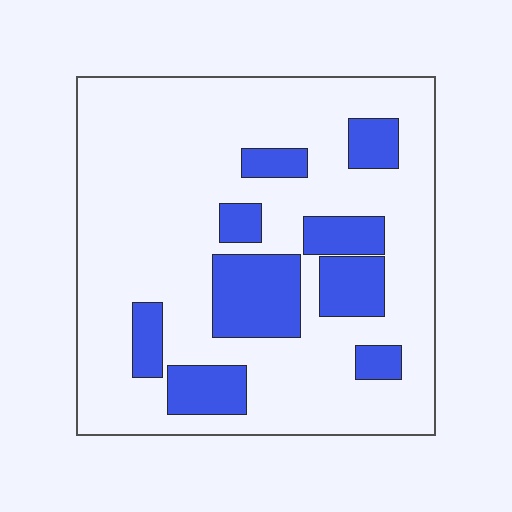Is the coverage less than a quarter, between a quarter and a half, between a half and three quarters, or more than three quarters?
Less than a quarter.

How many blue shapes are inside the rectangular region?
9.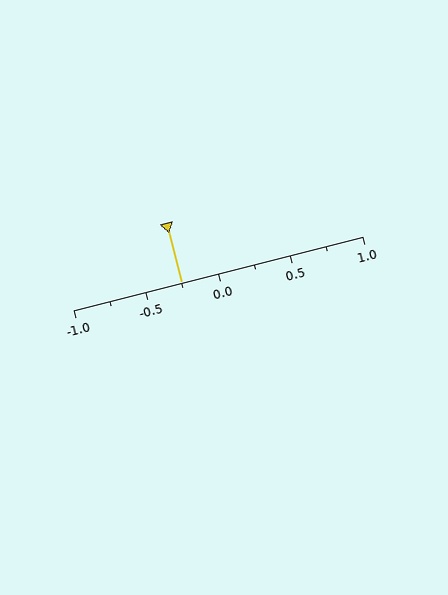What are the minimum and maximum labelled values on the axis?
The axis runs from -1.0 to 1.0.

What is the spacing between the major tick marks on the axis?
The major ticks are spaced 0.5 apart.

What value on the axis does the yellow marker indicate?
The marker indicates approximately -0.25.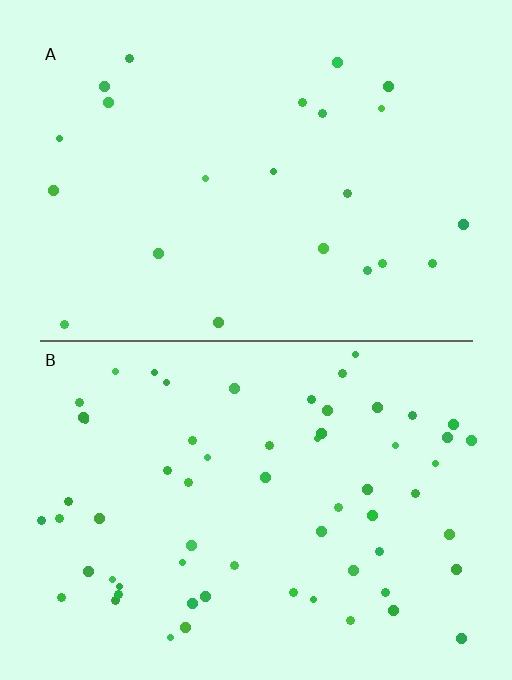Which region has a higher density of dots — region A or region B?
B (the bottom).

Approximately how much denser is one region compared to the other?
Approximately 2.8× — region B over region A.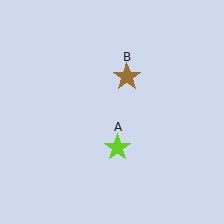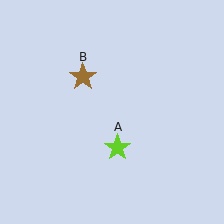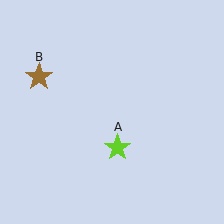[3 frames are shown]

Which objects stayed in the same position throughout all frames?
Lime star (object A) remained stationary.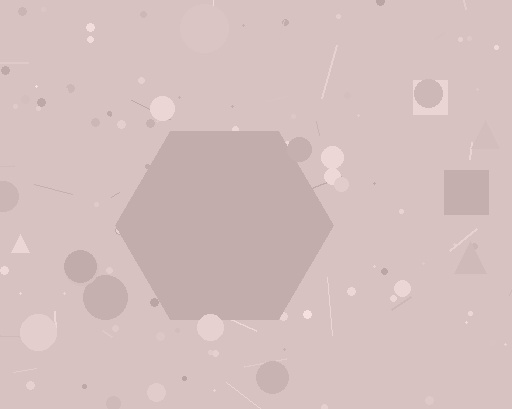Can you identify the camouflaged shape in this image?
The camouflaged shape is a hexagon.